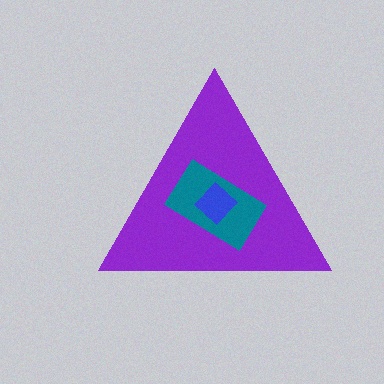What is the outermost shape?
The purple triangle.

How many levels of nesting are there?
3.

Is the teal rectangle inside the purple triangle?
Yes.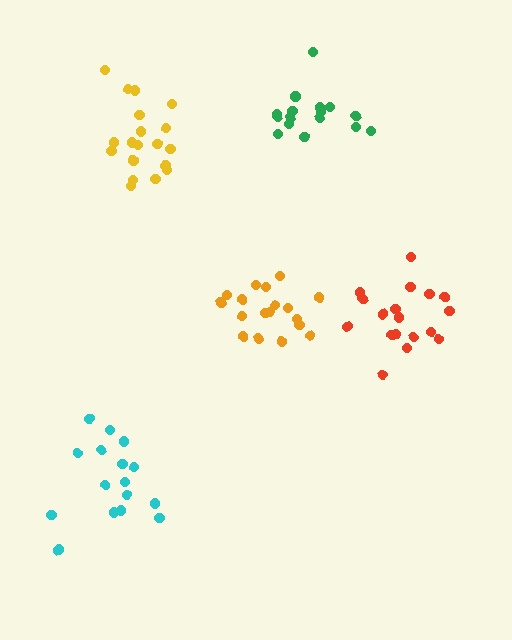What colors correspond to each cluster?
The clusters are colored: red, green, orange, cyan, yellow.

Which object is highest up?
The green cluster is topmost.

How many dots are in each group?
Group 1: 18 dots, Group 2: 16 dots, Group 3: 18 dots, Group 4: 16 dots, Group 5: 19 dots (87 total).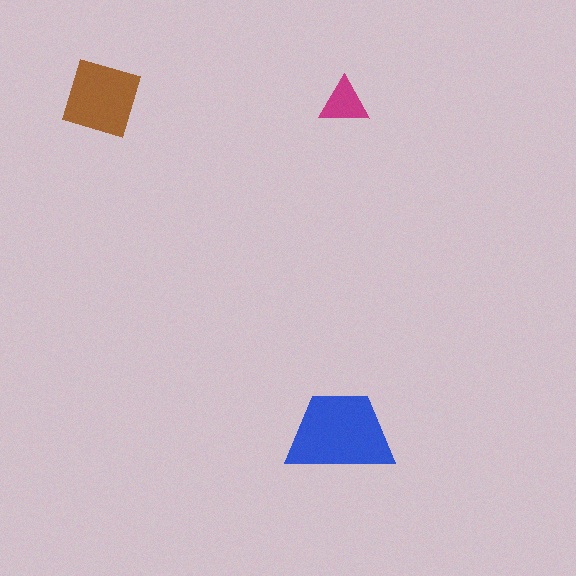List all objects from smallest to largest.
The magenta triangle, the brown diamond, the blue trapezoid.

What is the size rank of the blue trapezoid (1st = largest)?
1st.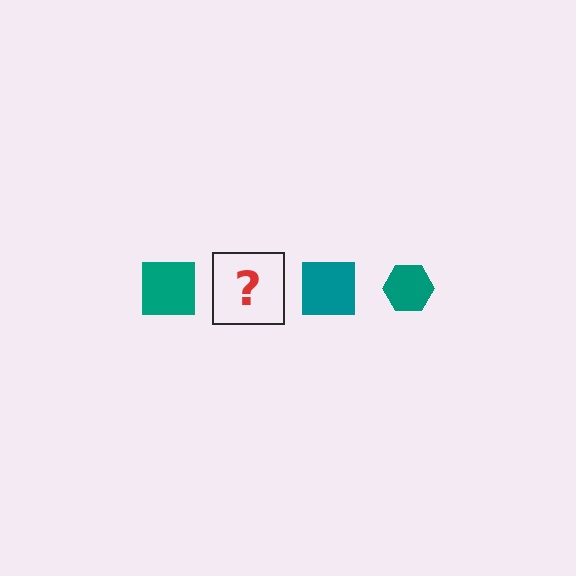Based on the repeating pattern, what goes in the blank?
The blank should be a teal hexagon.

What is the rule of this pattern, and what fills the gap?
The rule is that the pattern cycles through square, hexagon shapes in teal. The gap should be filled with a teal hexagon.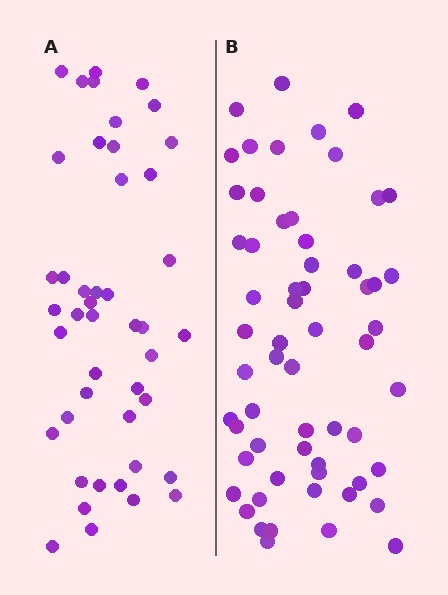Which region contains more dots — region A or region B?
Region B (the right region) has more dots.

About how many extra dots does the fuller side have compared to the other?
Region B has approximately 15 more dots than region A.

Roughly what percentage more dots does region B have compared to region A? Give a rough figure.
About 35% more.